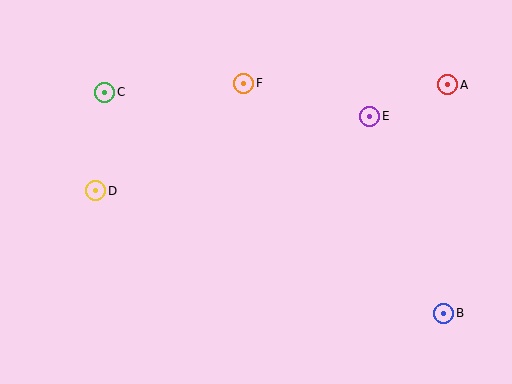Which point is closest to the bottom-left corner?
Point D is closest to the bottom-left corner.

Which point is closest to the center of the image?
Point F at (244, 83) is closest to the center.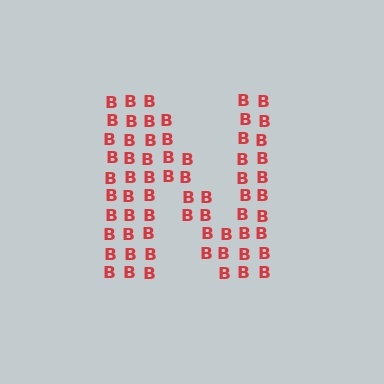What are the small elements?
The small elements are letter B's.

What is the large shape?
The large shape is the letter N.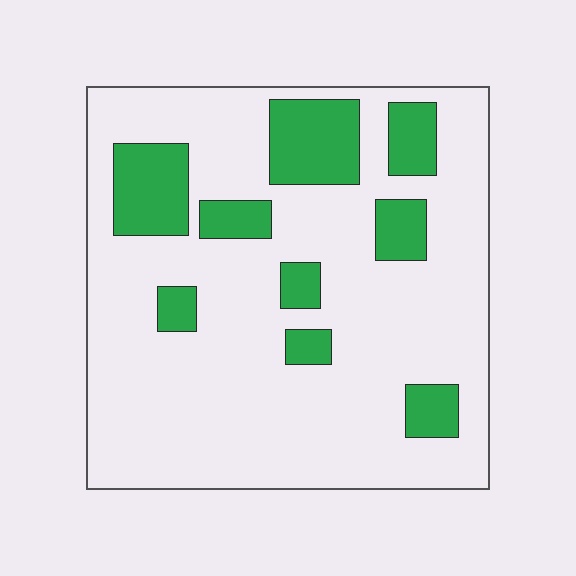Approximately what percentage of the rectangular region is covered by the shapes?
Approximately 20%.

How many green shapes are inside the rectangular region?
9.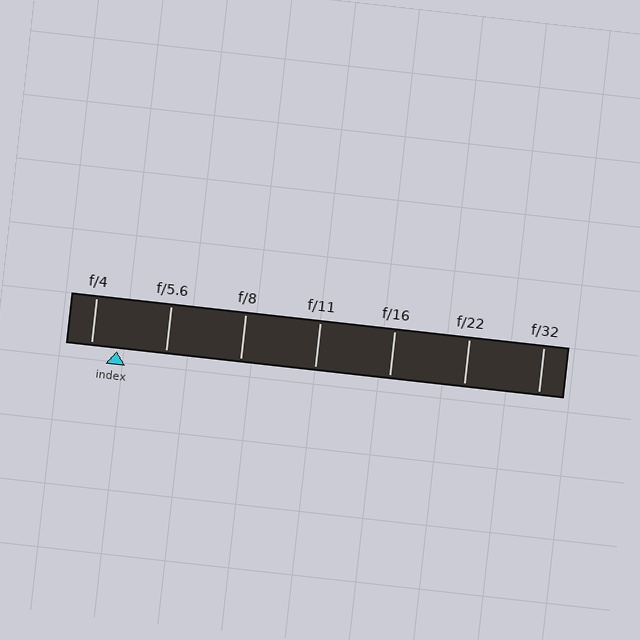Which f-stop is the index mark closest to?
The index mark is closest to f/4.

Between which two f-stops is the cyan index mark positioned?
The index mark is between f/4 and f/5.6.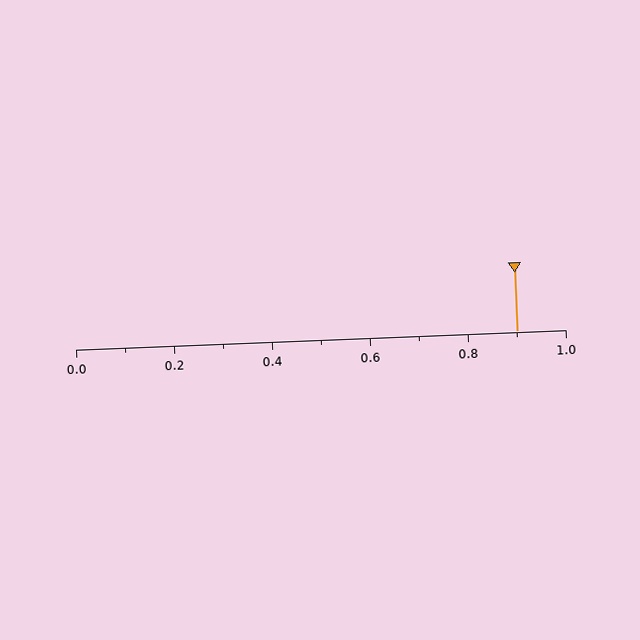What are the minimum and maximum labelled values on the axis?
The axis runs from 0.0 to 1.0.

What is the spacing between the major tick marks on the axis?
The major ticks are spaced 0.2 apart.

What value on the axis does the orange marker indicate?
The marker indicates approximately 0.9.